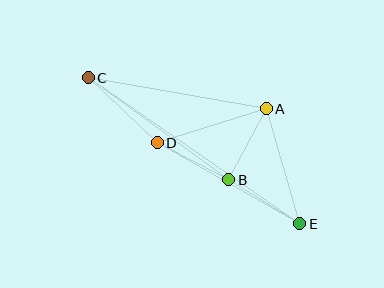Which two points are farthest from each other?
Points C and E are farthest from each other.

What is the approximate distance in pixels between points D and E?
The distance between D and E is approximately 164 pixels.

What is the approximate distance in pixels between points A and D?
The distance between A and D is approximately 114 pixels.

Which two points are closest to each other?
Points A and B are closest to each other.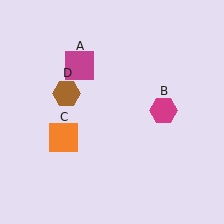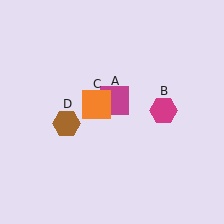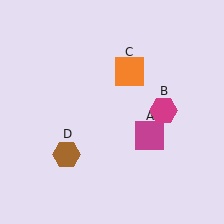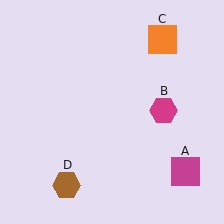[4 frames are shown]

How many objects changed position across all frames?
3 objects changed position: magenta square (object A), orange square (object C), brown hexagon (object D).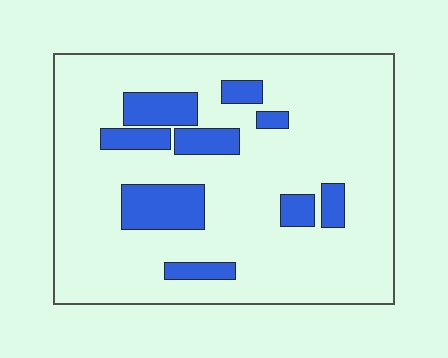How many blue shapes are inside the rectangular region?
9.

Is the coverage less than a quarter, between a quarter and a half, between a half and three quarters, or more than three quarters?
Less than a quarter.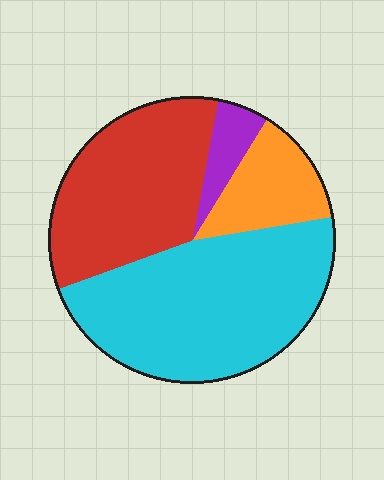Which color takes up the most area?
Cyan, at roughly 45%.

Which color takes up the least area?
Purple, at roughly 5%.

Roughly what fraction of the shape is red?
Red covers roughly 35% of the shape.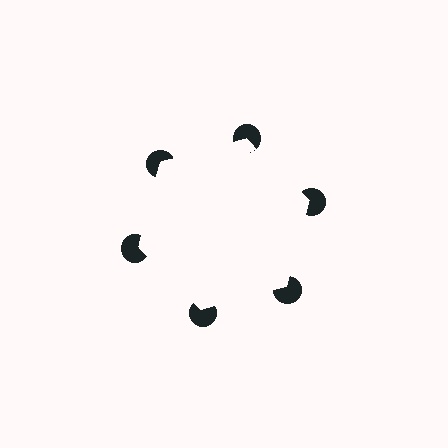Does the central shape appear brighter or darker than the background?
It typically appears slightly brighter than the background, even though no actual brightness change is drawn.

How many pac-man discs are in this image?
There are 6 — one at each vertex of the illusory hexagon.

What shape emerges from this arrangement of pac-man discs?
An illusory hexagon — its edges are inferred from the aligned wedge cuts in the pac-man discs, not physically drawn.